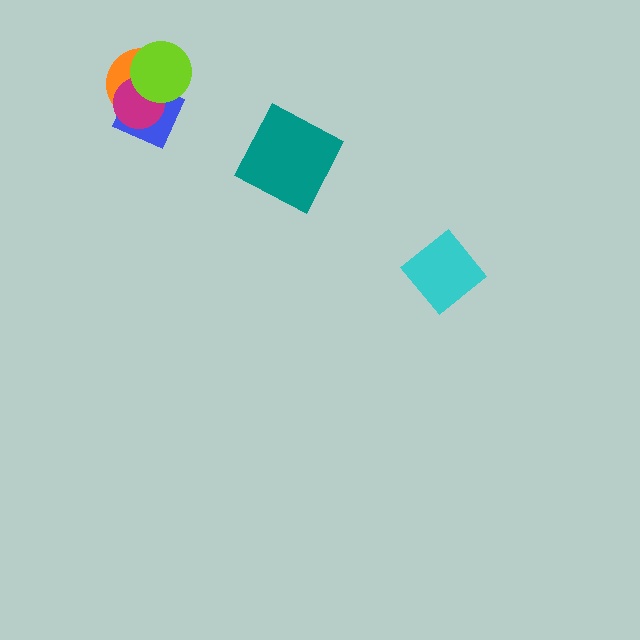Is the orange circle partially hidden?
Yes, it is partially covered by another shape.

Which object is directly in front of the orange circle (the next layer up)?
The blue square is directly in front of the orange circle.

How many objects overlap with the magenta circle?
3 objects overlap with the magenta circle.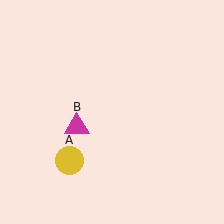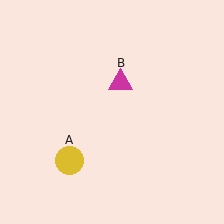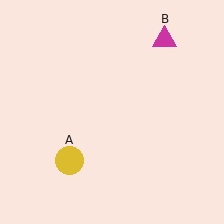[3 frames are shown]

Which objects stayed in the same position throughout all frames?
Yellow circle (object A) remained stationary.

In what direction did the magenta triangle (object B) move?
The magenta triangle (object B) moved up and to the right.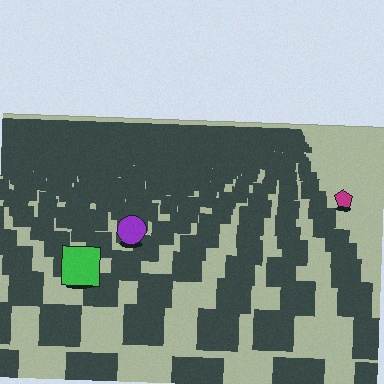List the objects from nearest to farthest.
From nearest to farthest: the green square, the purple circle, the magenta pentagon.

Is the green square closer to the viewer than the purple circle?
Yes. The green square is closer — you can tell from the texture gradient: the ground texture is coarser near it.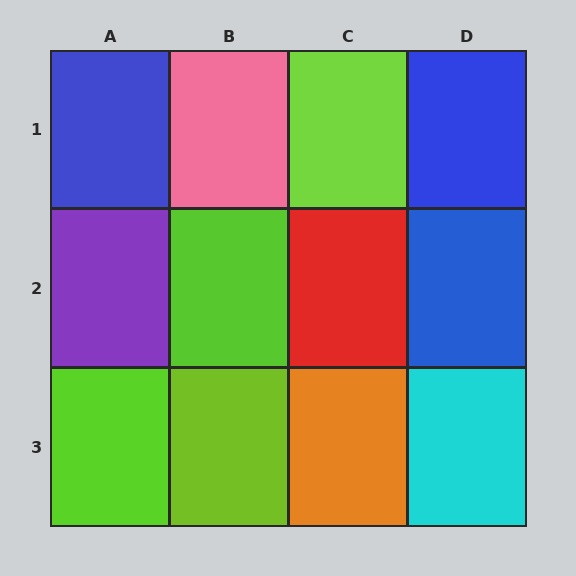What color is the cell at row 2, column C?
Red.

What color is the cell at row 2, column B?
Lime.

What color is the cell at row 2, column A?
Purple.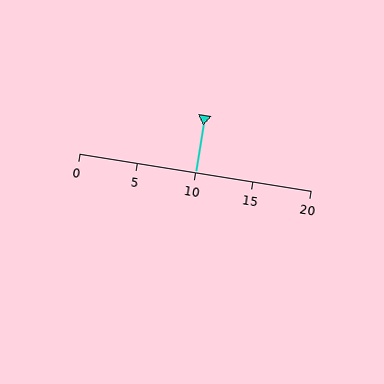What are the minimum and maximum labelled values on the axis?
The axis runs from 0 to 20.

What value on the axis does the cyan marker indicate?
The marker indicates approximately 10.